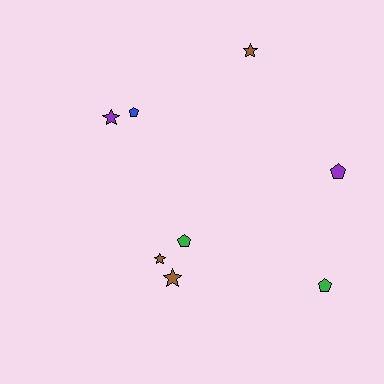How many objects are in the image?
There are 8 objects.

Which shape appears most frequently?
Pentagon, with 4 objects.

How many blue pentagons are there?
There is 1 blue pentagon.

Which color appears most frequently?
Brown, with 3 objects.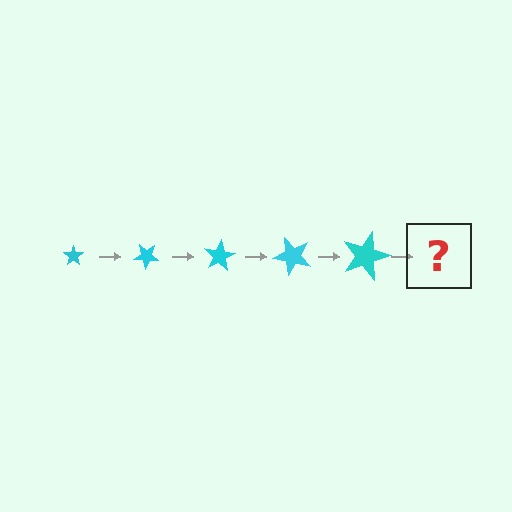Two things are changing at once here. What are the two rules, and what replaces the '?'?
The two rules are that the star grows larger each step and it rotates 40 degrees each step. The '?' should be a star, larger than the previous one and rotated 200 degrees from the start.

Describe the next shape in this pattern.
It should be a star, larger than the previous one and rotated 200 degrees from the start.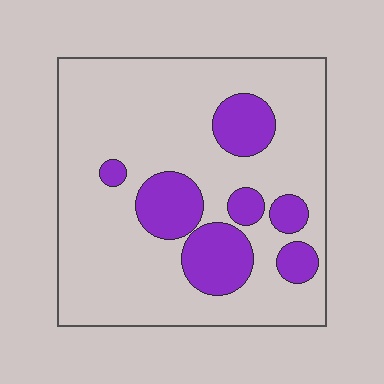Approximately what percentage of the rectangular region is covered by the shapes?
Approximately 20%.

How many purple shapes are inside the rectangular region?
7.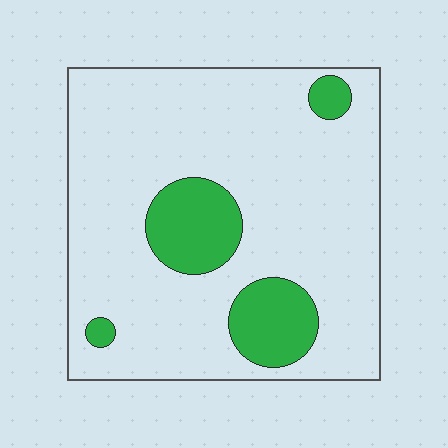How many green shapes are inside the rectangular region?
4.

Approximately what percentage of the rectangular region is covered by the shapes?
Approximately 15%.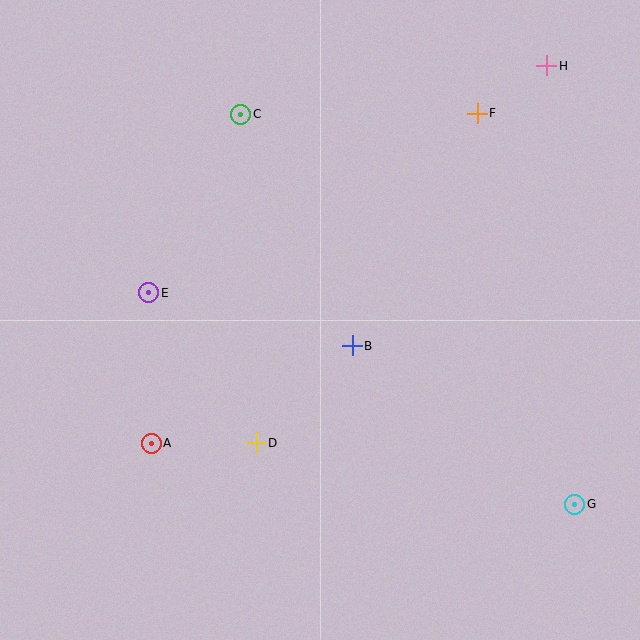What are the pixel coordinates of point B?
Point B is at (352, 346).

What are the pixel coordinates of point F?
Point F is at (477, 113).